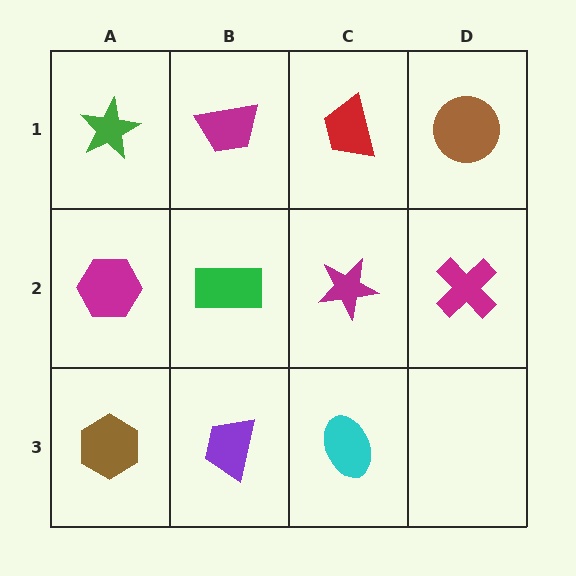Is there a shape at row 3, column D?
No, that cell is empty.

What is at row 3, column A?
A brown hexagon.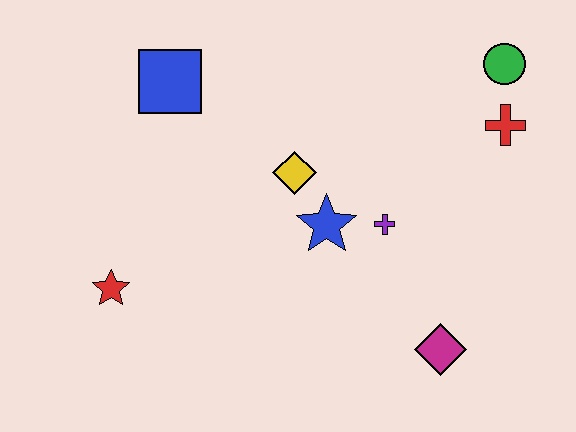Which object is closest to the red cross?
The green circle is closest to the red cross.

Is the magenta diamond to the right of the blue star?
Yes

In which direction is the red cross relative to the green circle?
The red cross is below the green circle.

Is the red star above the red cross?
No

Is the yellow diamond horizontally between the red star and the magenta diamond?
Yes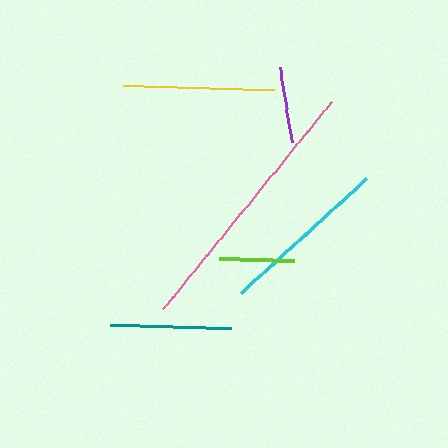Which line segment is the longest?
The pink line is the longest at approximately 267 pixels.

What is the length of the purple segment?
The purple segment is approximately 76 pixels long.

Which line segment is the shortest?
The lime line is the shortest at approximately 76 pixels.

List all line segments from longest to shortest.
From longest to shortest: pink, cyan, yellow, teal, purple, lime.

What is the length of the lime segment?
The lime segment is approximately 76 pixels long.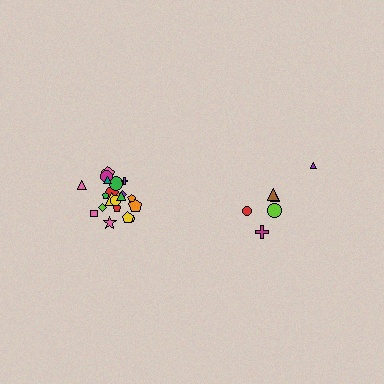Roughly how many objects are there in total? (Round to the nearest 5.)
Roughly 30 objects in total.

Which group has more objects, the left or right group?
The left group.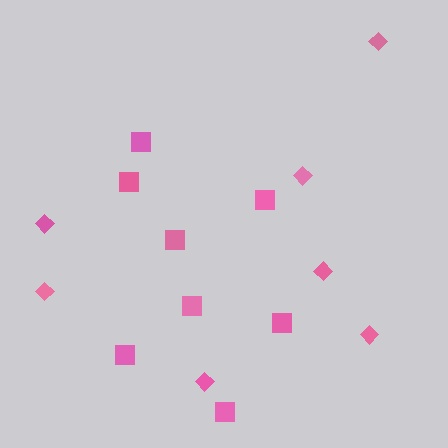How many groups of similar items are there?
There are 2 groups: one group of squares (8) and one group of diamonds (7).